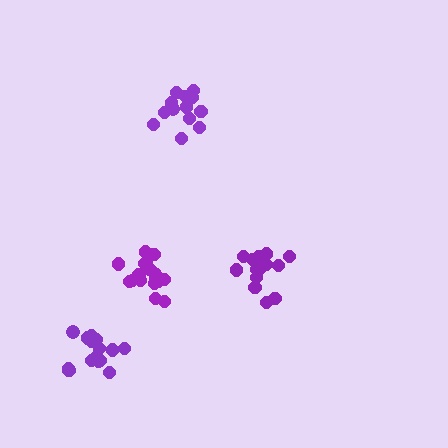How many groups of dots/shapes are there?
There are 4 groups.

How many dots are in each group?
Group 1: 14 dots, Group 2: 15 dots, Group 3: 19 dots, Group 4: 16 dots (64 total).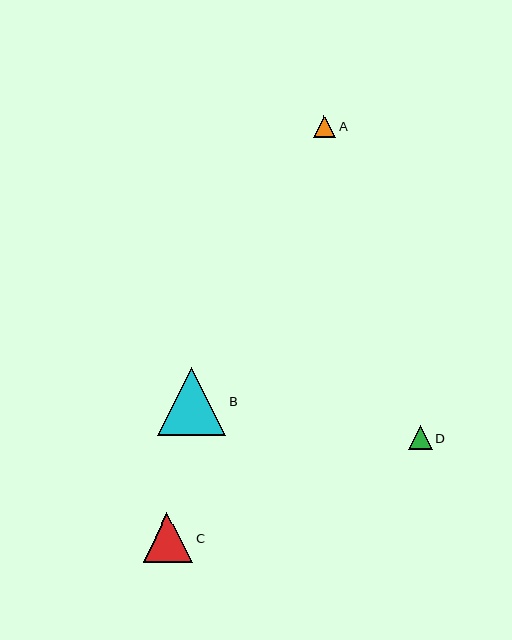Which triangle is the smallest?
Triangle A is the smallest with a size of approximately 22 pixels.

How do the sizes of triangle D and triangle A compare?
Triangle D and triangle A are approximately the same size.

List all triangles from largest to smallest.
From largest to smallest: B, C, D, A.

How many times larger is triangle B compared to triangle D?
Triangle B is approximately 2.8 times the size of triangle D.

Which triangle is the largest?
Triangle B is the largest with a size of approximately 68 pixels.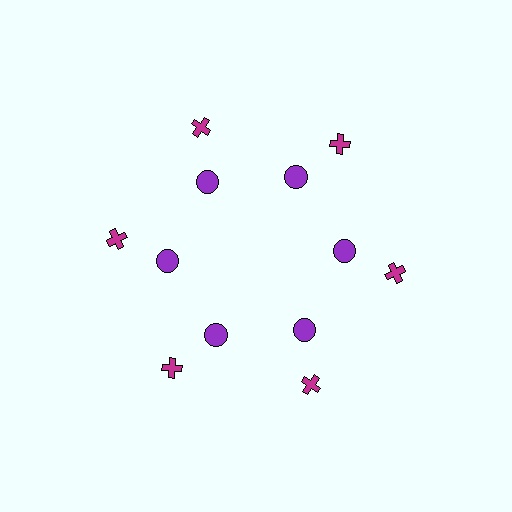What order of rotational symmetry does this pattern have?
This pattern has 6-fold rotational symmetry.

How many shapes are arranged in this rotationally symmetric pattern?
There are 12 shapes, arranged in 6 groups of 2.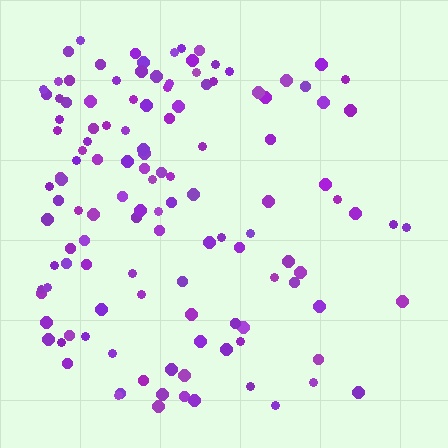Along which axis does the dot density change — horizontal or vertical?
Horizontal.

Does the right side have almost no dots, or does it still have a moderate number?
Still a moderate number, just noticeably fewer than the left.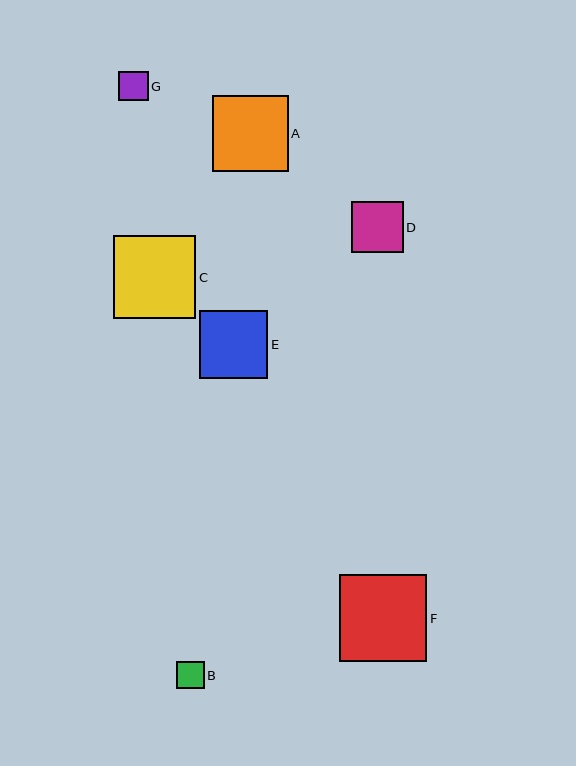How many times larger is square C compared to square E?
Square C is approximately 1.2 times the size of square E.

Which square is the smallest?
Square B is the smallest with a size of approximately 28 pixels.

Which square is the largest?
Square F is the largest with a size of approximately 88 pixels.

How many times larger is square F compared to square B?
Square F is approximately 3.2 times the size of square B.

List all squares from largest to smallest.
From largest to smallest: F, C, A, E, D, G, B.